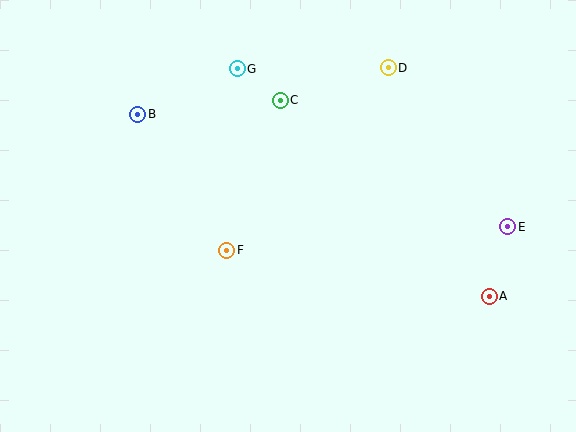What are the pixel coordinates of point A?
Point A is at (489, 296).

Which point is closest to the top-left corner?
Point B is closest to the top-left corner.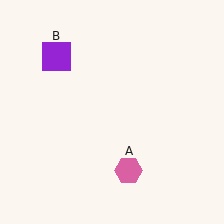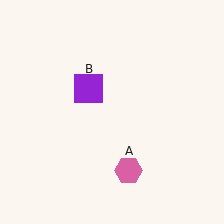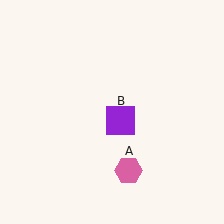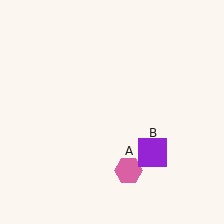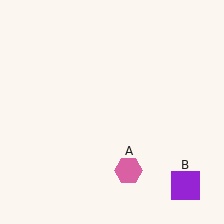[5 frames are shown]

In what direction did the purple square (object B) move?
The purple square (object B) moved down and to the right.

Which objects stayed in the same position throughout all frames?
Pink hexagon (object A) remained stationary.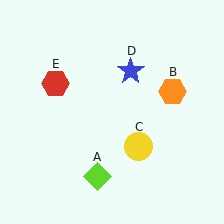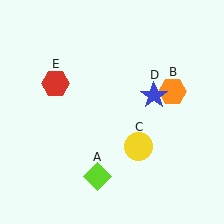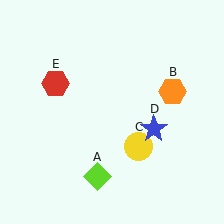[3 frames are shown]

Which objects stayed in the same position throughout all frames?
Lime diamond (object A) and orange hexagon (object B) and yellow circle (object C) and red hexagon (object E) remained stationary.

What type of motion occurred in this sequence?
The blue star (object D) rotated clockwise around the center of the scene.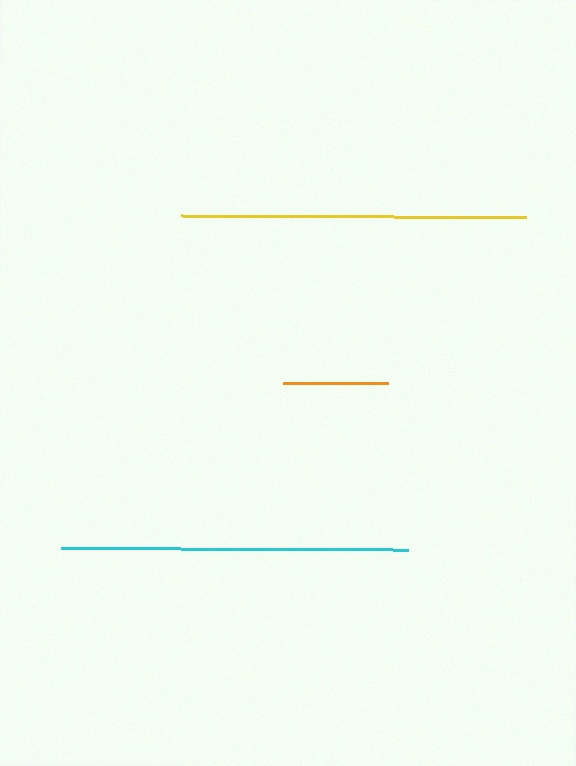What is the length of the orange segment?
The orange segment is approximately 105 pixels long.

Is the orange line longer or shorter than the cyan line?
The cyan line is longer than the orange line.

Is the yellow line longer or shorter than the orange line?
The yellow line is longer than the orange line.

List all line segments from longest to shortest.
From longest to shortest: cyan, yellow, orange.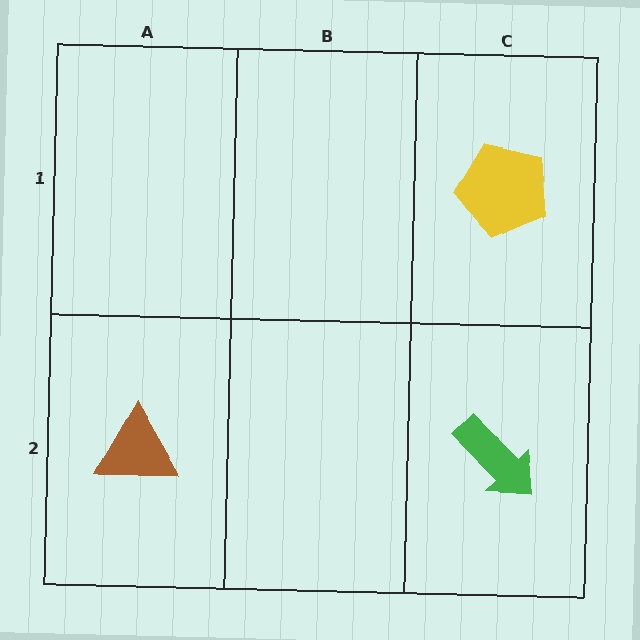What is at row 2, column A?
A brown triangle.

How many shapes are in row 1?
1 shape.